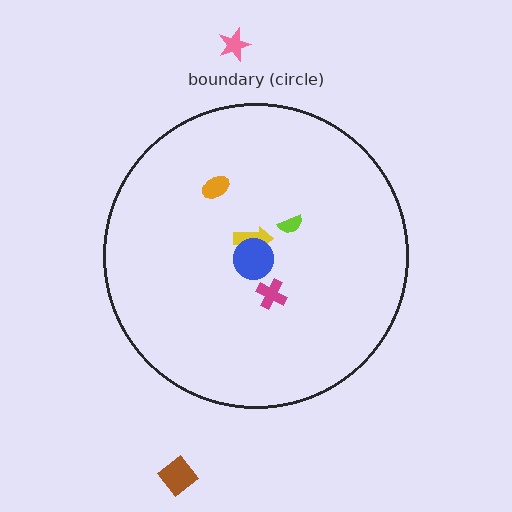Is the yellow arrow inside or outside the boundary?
Inside.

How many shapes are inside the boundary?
5 inside, 2 outside.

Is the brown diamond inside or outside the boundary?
Outside.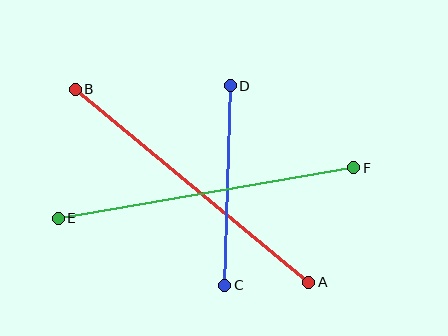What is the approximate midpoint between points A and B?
The midpoint is at approximately (192, 186) pixels.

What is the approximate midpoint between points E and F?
The midpoint is at approximately (206, 193) pixels.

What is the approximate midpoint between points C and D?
The midpoint is at approximately (227, 186) pixels.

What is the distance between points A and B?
The distance is approximately 303 pixels.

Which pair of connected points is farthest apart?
Points A and B are farthest apart.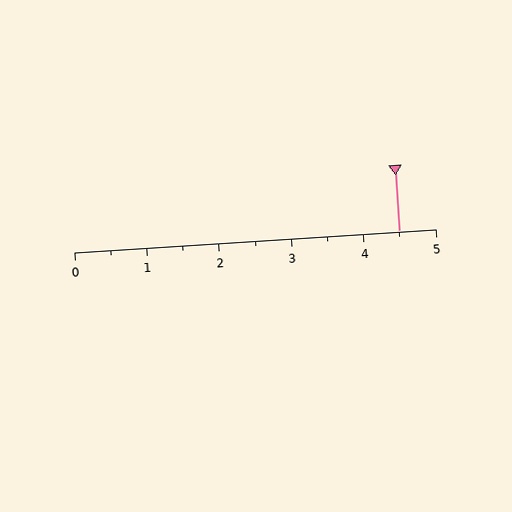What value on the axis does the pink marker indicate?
The marker indicates approximately 4.5.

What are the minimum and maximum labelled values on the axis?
The axis runs from 0 to 5.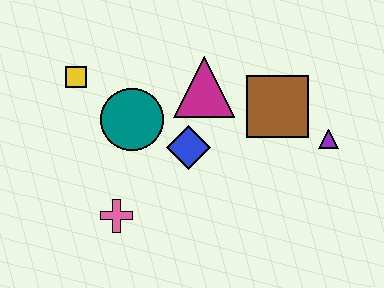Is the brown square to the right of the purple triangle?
No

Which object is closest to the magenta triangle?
The blue diamond is closest to the magenta triangle.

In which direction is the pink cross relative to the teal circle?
The pink cross is below the teal circle.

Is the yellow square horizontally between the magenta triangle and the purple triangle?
No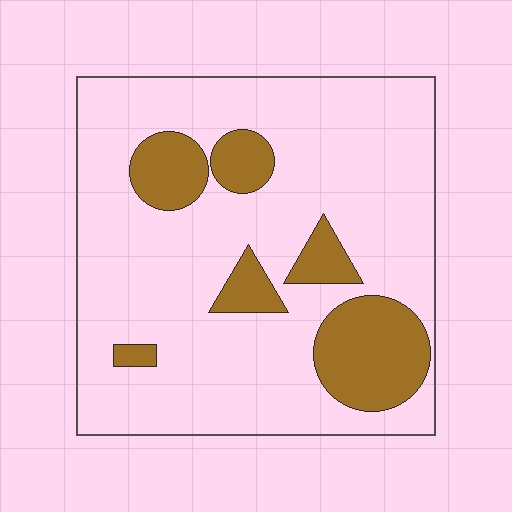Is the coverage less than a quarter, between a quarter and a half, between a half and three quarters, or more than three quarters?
Less than a quarter.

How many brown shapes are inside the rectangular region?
6.